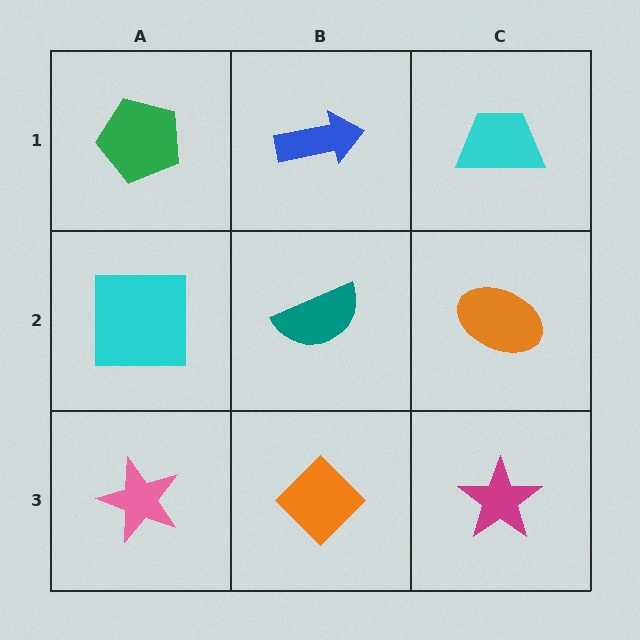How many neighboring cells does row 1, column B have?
3.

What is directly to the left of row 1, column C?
A blue arrow.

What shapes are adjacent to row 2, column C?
A cyan trapezoid (row 1, column C), a magenta star (row 3, column C), a teal semicircle (row 2, column B).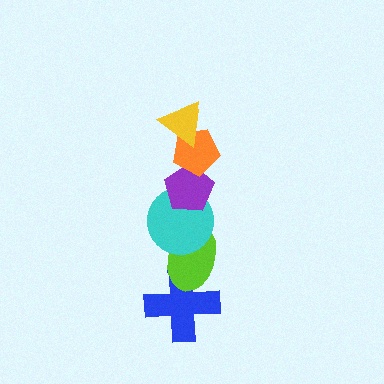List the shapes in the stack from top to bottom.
From top to bottom: the yellow triangle, the orange pentagon, the purple pentagon, the cyan circle, the lime ellipse, the blue cross.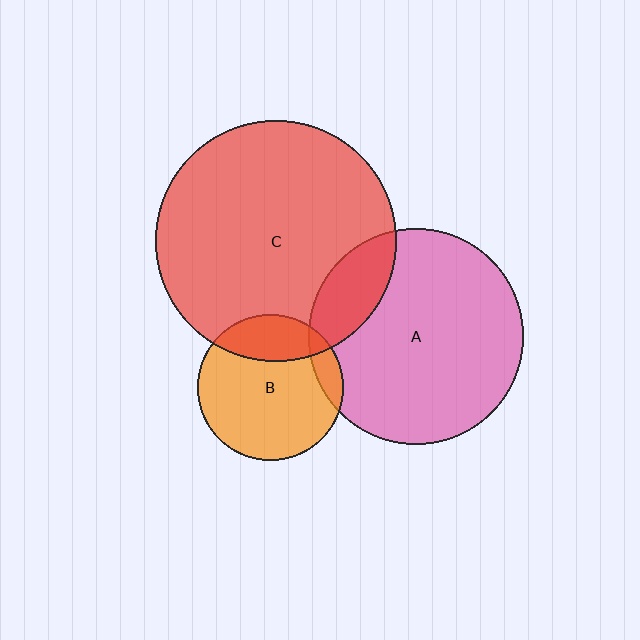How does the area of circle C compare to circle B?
Approximately 2.7 times.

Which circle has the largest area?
Circle C (red).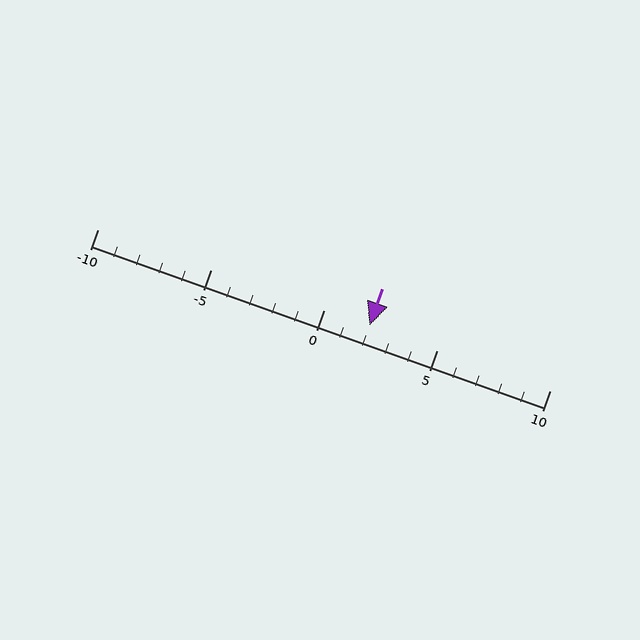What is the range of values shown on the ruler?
The ruler shows values from -10 to 10.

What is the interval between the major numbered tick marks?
The major tick marks are spaced 5 units apart.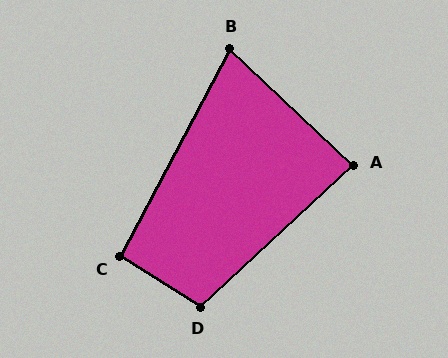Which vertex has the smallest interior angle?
B, at approximately 75 degrees.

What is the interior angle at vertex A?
Approximately 86 degrees (approximately right).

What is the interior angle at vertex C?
Approximately 94 degrees (approximately right).